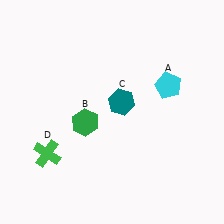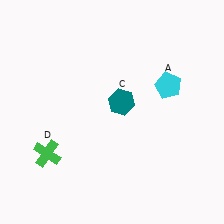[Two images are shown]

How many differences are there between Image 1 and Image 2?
There is 1 difference between the two images.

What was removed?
The green hexagon (B) was removed in Image 2.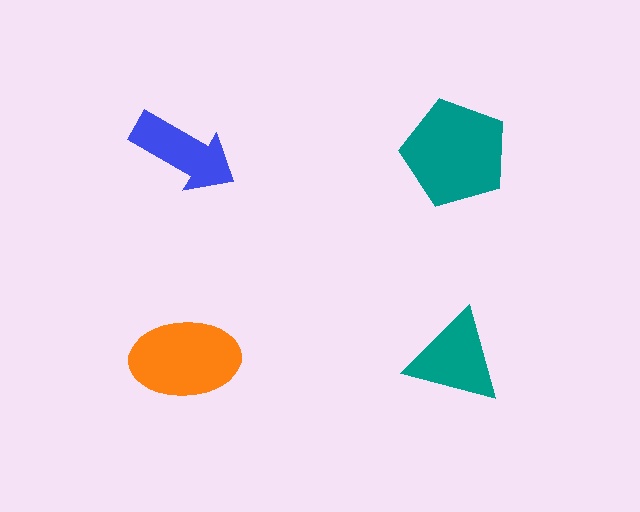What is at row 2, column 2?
A teal triangle.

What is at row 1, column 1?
A blue arrow.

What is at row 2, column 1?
An orange ellipse.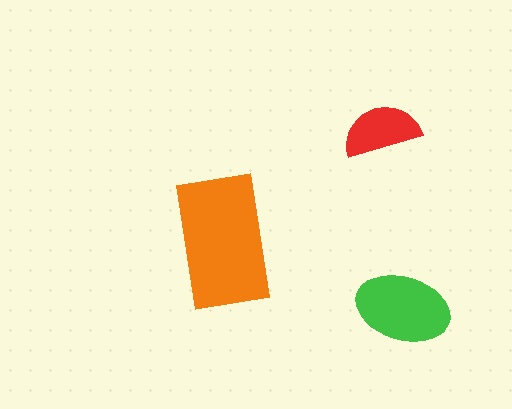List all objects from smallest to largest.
The red semicircle, the green ellipse, the orange rectangle.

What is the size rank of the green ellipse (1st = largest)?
2nd.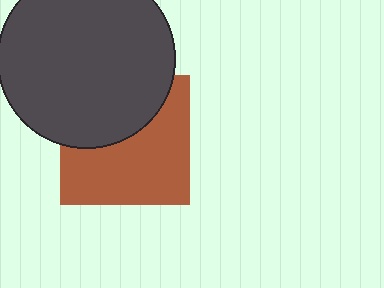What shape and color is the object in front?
The object in front is a dark gray circle.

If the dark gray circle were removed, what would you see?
You would see the complete brown square.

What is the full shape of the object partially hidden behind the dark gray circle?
The partially hidden object is a brown square.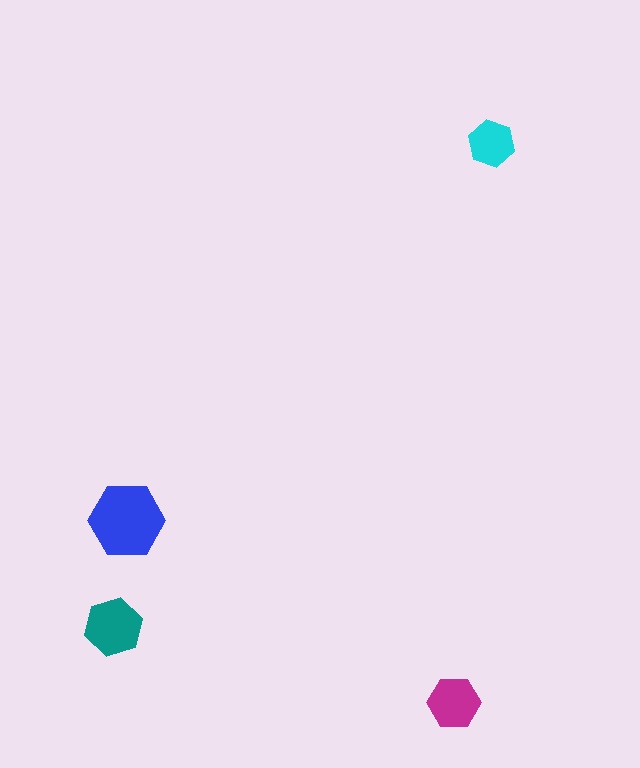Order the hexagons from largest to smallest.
the blue one, the teal one, the magenta one, the cyan one.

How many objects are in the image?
There are 4 objects in the image.